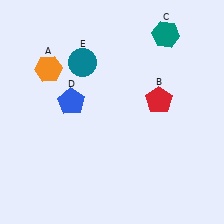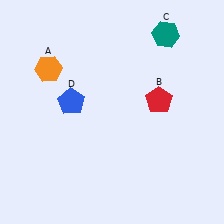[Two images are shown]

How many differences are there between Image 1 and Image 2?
There is 1 difference between the two images.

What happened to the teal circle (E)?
The teal circle (E) was removed in Image 2. It was in the top-left area of Image 1.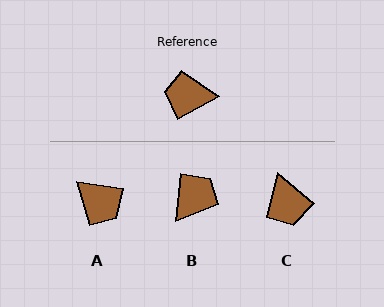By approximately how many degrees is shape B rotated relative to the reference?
Approximately 125 degrees clockwise.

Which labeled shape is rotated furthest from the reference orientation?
A, about 142 degrees away.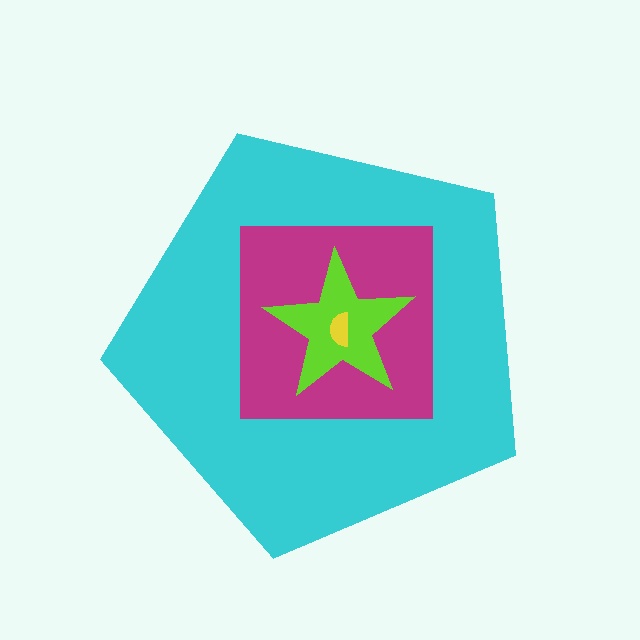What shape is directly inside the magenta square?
The lime star.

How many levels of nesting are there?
4.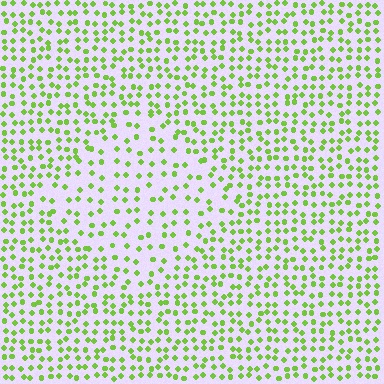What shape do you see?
I see a diamond.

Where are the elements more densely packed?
The elements are more densely packed outside the diamond boundary.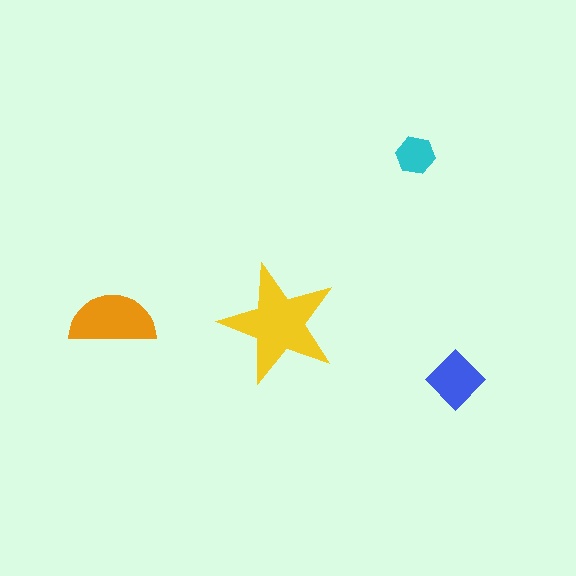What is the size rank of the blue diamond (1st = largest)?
3rd.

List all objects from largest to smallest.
The yellow star, the orange semicircle, the blue diamond, the cyan hexagon.